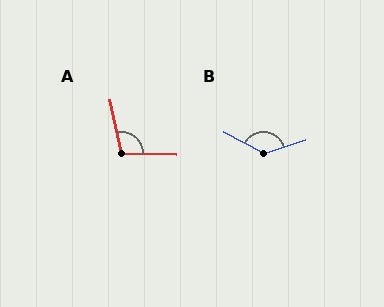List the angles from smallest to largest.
A (104°), B (133°).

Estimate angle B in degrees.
Approximately 133 degrees.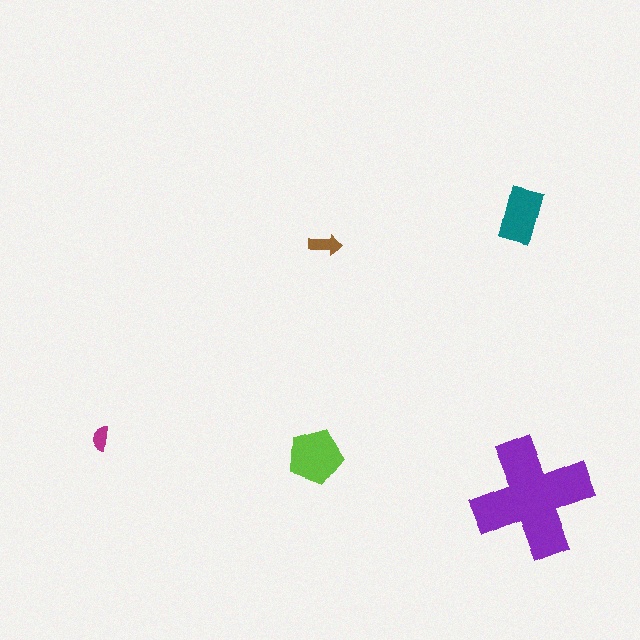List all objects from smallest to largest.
The magenta semicircle, the brown arrow, the teal rectangle, the lime pentagon, the purple cross.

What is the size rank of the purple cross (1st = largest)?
1st.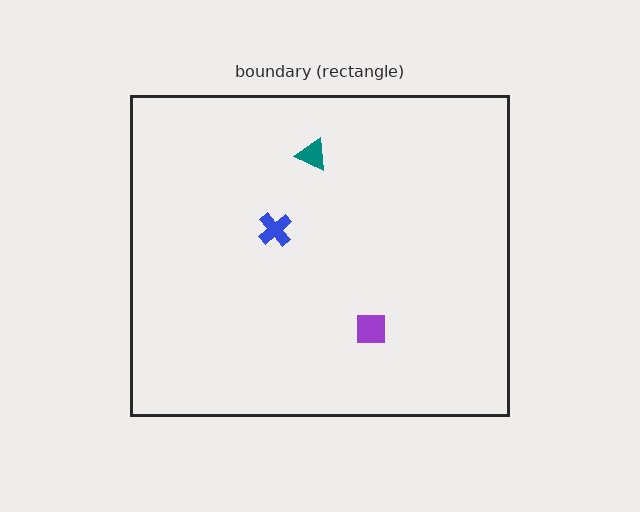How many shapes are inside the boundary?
3 inside, 0 outside.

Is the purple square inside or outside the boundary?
Inside.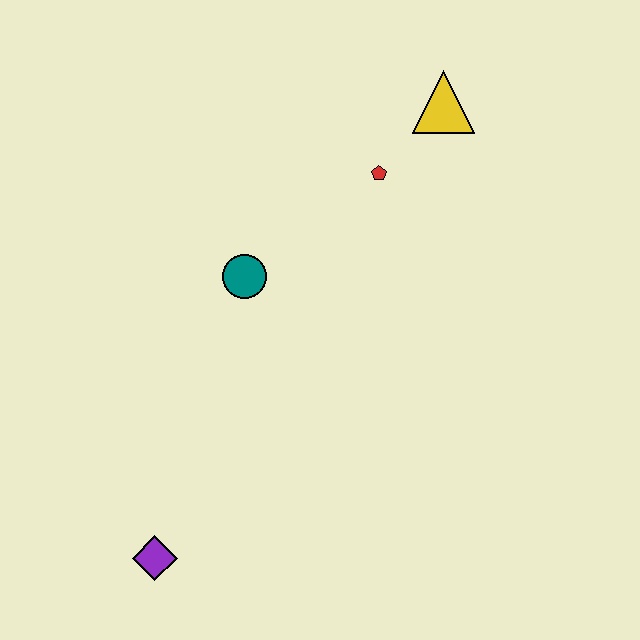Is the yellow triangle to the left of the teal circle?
No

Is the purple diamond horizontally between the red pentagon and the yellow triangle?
No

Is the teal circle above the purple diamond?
Yes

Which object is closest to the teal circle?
The red pentagon is closest to the teal circle.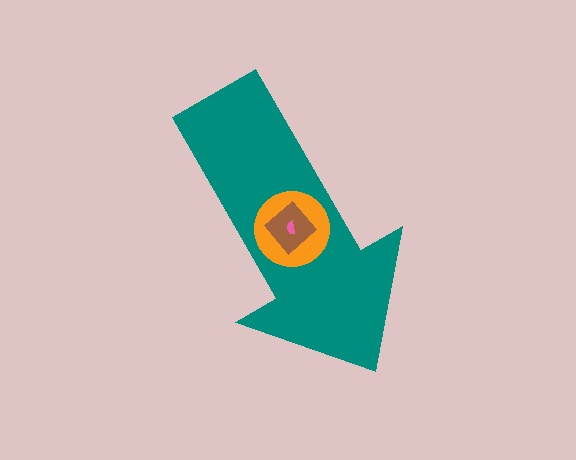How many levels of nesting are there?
4.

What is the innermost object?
The pink semicircle.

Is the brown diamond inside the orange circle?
Yes.